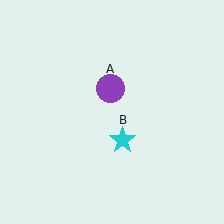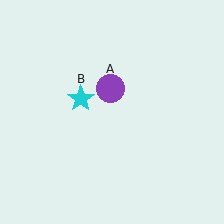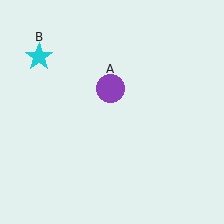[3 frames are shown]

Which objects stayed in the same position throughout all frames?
Purple circle (object A) remained stationary.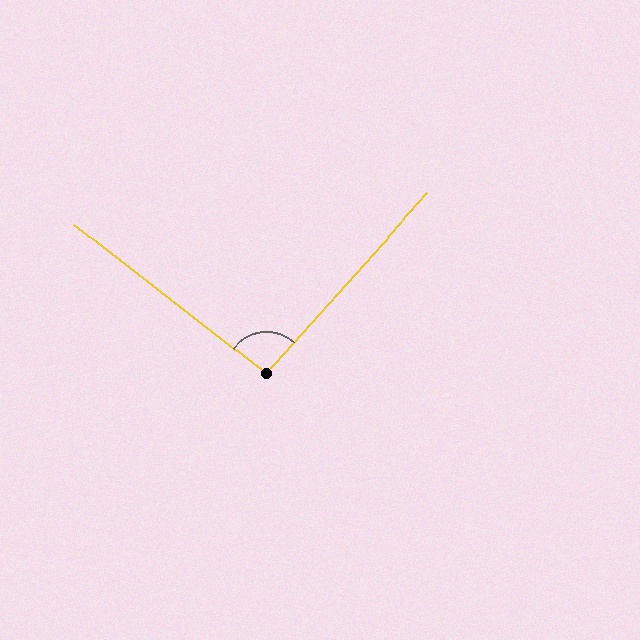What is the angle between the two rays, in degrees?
Approximately 94 degrees.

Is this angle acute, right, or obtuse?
It is approximately a right angle.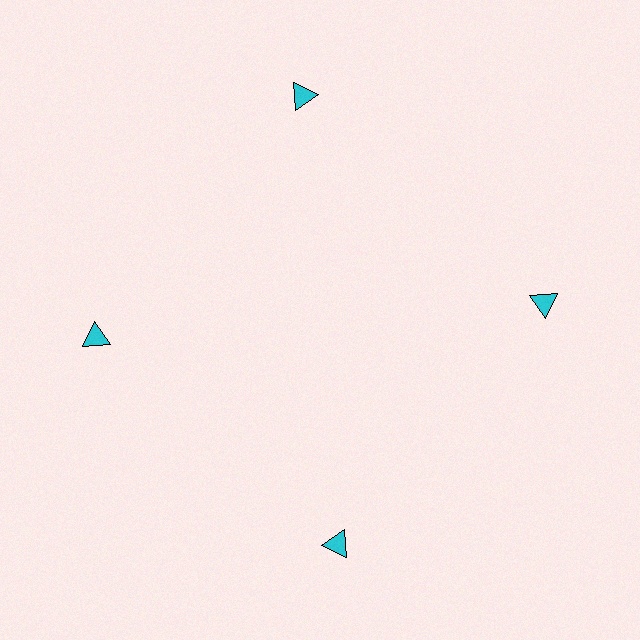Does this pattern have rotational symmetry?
Yes, this pattern has 4-fold rotational symmetry. It looks the same after rotating 90 degrees around the center.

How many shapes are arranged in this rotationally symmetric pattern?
There are 4 shapes, arranged in 4 groups of 1.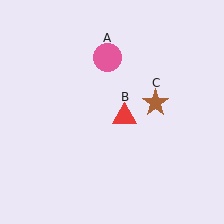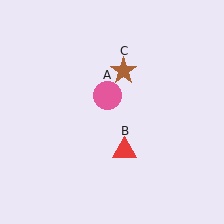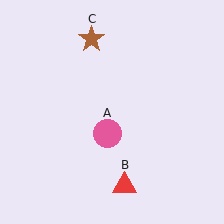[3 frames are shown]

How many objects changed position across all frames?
3 objects changed position: pink circle (object A), red triangle (object B), brown star (object C).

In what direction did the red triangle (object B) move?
The red triangle (object B) moved down.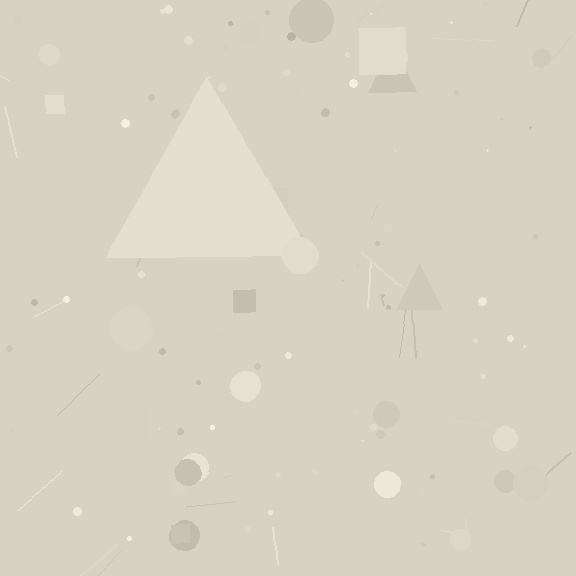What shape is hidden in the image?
A triangle is hidden in the image.